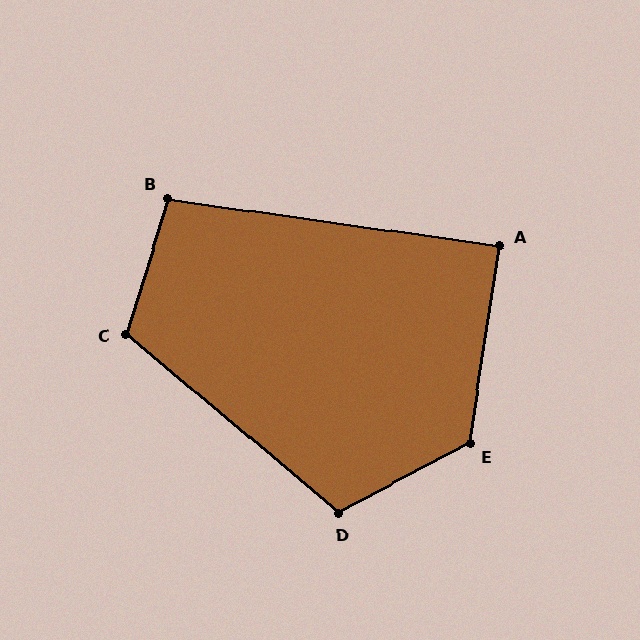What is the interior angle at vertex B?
Approximately 99 degrees (obtuse).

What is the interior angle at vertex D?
Approximately 112 degrees (obtuse).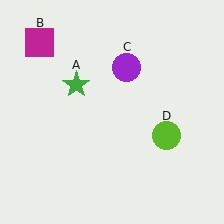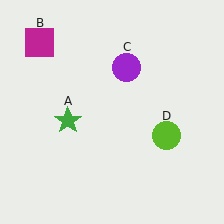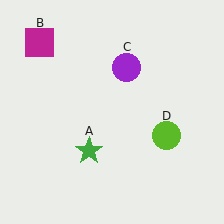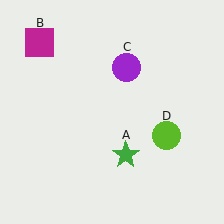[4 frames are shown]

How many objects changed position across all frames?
1 object changed position: green star (object A).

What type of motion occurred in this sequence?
The green star (object A) rotated counterclockwise around the center of the scene.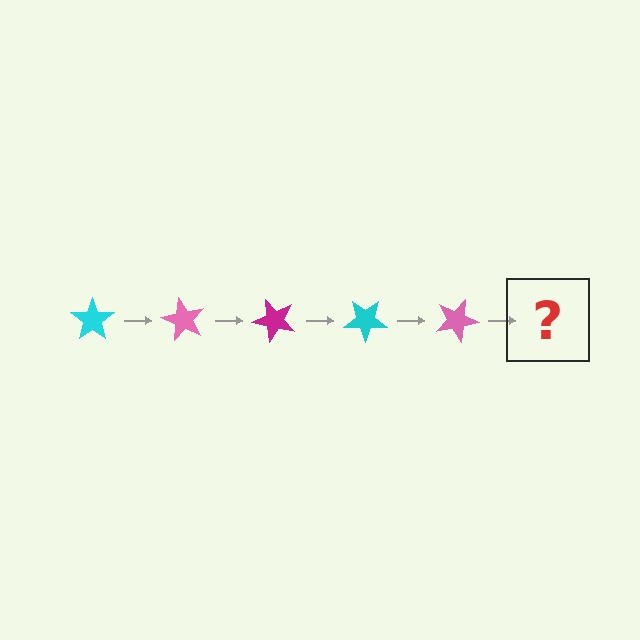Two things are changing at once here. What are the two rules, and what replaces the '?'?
The two rules are that it rotates 60 degrees each step and the color cycles through cyan, pink, and magenta. The '?' should be a magenta star, rotated 300 degrees from the start.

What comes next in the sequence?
The next element should be a magenta star, rotated 300 degrees from the start.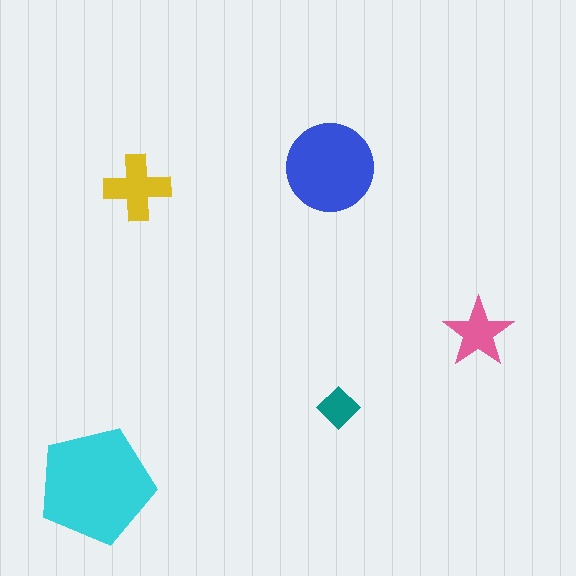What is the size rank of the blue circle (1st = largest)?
2nd.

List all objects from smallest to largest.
The teal diamond, the pink star, the yellow cross, the blue circle, the cyan pentagon.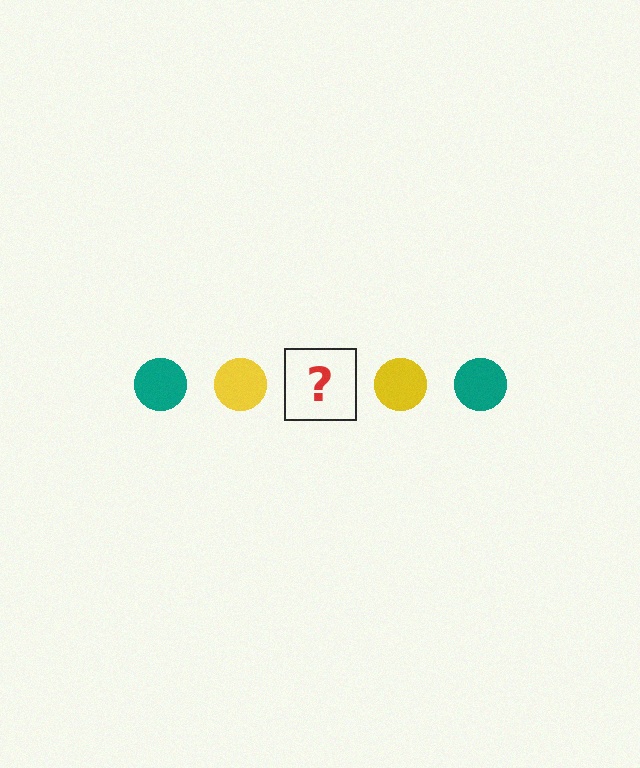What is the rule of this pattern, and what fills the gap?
The rule is that the pattern cycles through teal, yellow circles. The gap should be filled with a teal circle.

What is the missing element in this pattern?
The missing element is a teal circle.